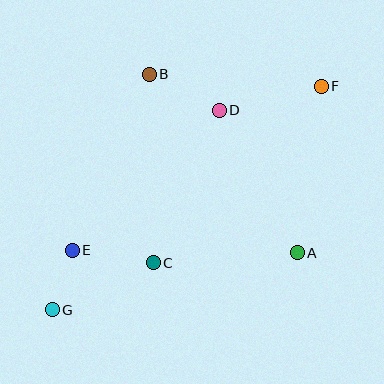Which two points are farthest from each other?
Points F and G are farthest from each other.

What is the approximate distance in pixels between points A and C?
The distance between A and C is approximately 144 pixels.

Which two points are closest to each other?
Points E and G are closest to each other.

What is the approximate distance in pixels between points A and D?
The distance between A and D is approximately 163 pixels.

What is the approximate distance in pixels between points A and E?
The distance between A and E is approximately 225 pixels.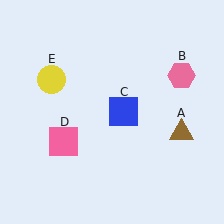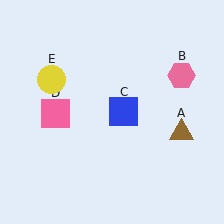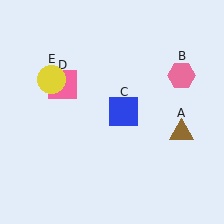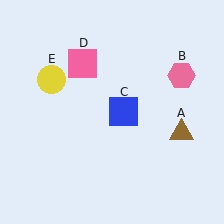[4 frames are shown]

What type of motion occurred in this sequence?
The pink square (object D) rotated clockwise around the center of the scene.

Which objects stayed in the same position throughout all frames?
Brown triangle (object A) and pink hexagon (object B) and blue square (object C) and yellow circle (object E) remained stationary.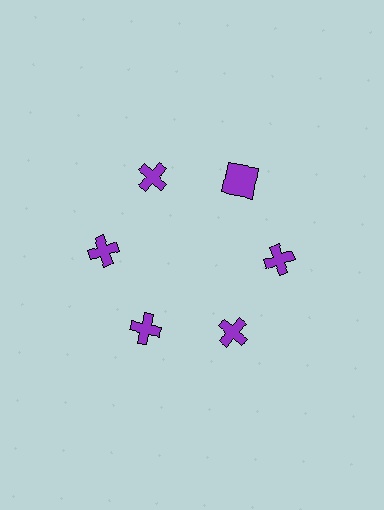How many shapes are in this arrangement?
There are 6 shapes arranged in a ring pattern.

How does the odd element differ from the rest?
It has a different shape: square instead of cross.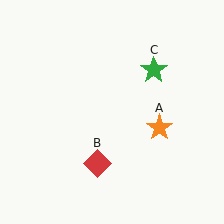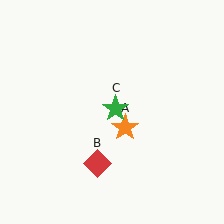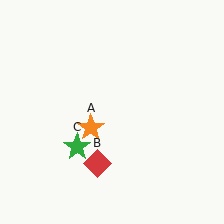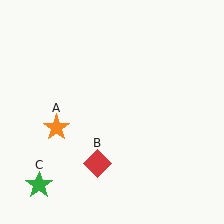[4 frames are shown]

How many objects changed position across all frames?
2 objects changed position: orange star (object A), green star (object C).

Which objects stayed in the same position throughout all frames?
Red diamond (object B) remained stationary.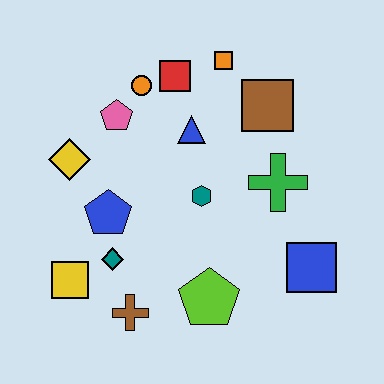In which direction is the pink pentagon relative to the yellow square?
The pink pentagon is above the yellow square.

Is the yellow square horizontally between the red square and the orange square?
No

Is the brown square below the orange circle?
Yes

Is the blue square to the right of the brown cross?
Yes